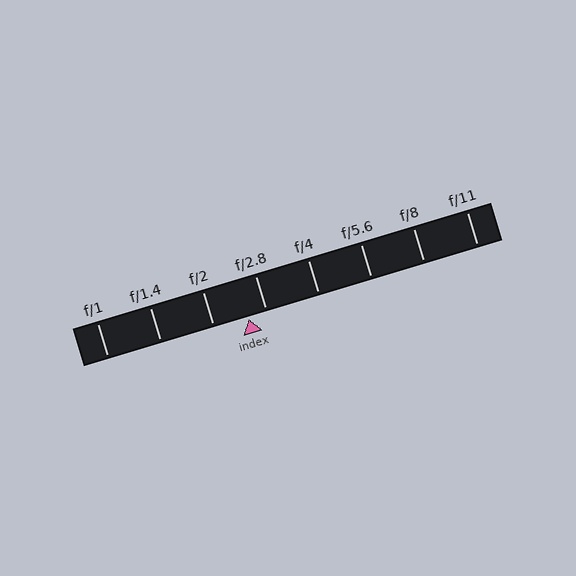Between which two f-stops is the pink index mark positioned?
The index mark is between f/2 and f/2.8.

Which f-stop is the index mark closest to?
The index mark is closest to f/2.8.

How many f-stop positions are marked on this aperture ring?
There are 8 f-stop positions marked.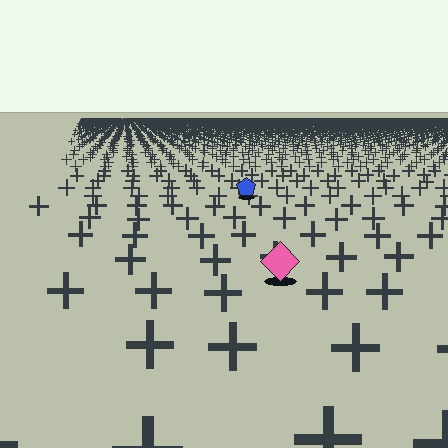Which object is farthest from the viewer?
The blue pentagon is farthest from the viewer. It appears smaller and the ground texture around it is denser.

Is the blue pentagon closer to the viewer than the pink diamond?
No. The pink diamond is closer — you can tell from the texture gradient: the ground texture is coarser near it.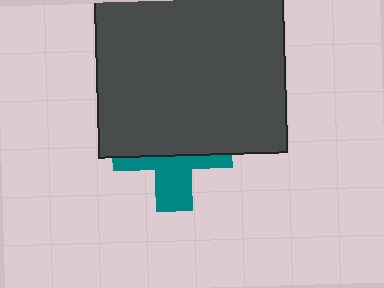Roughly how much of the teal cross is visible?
A small part of it is visible (roughly 42%).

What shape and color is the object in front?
The object in front is a dark gray square.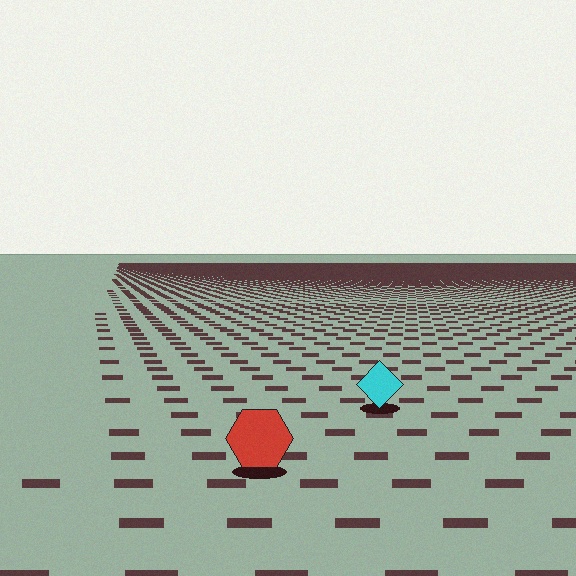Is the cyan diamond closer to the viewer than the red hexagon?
No. The red hexagon is closer — you can tell from the texture gradient: the ground texture is coarser near it.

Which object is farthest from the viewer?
The cyan diamond is farthest from the viewer. It appears smaller and the ground texture around it is denser.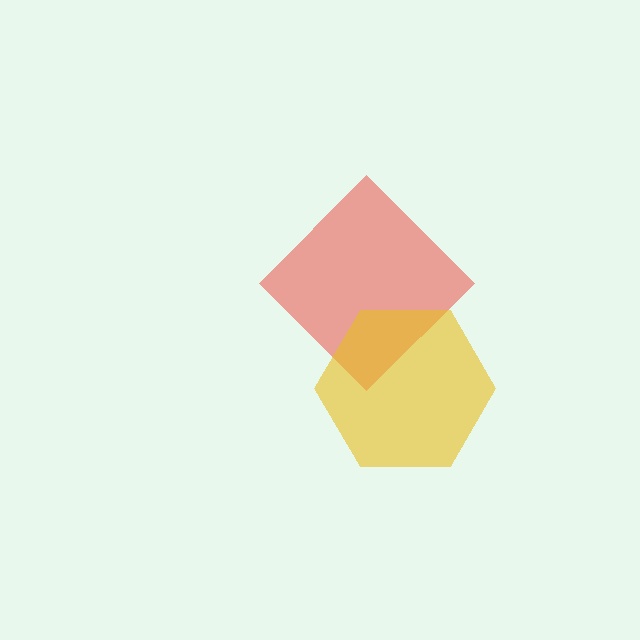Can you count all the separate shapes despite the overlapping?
Yes, there are 2 separate shapes.